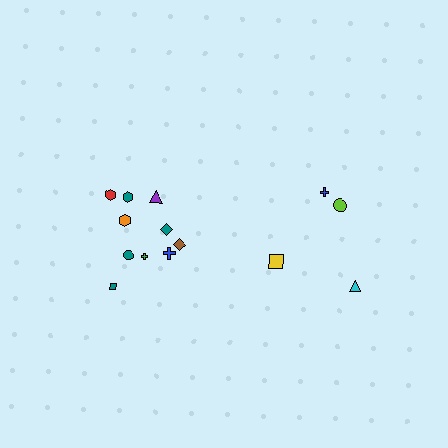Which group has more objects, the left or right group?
The left group.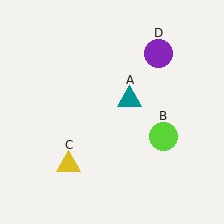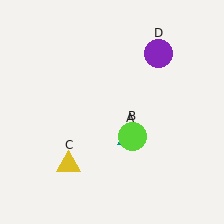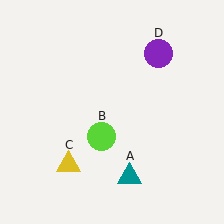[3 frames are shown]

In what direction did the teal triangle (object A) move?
The teal triangle (object A) moved down.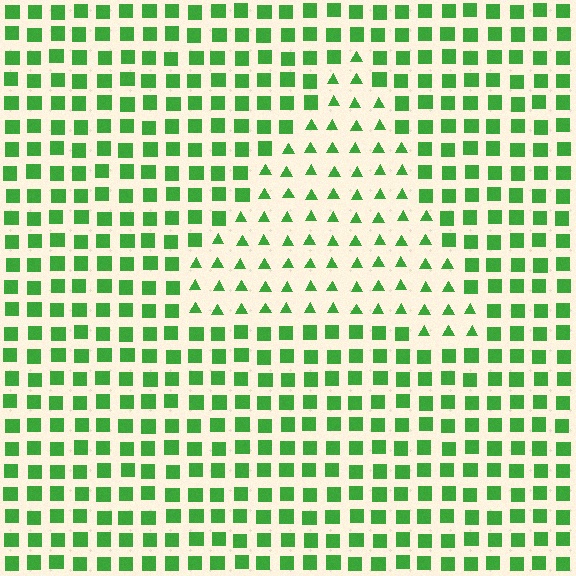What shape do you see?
I see a triangle.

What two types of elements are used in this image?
The image uses triangles inside the triangle region and squares outside it.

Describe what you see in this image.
The image is filled with small green elements arranged in a uniform grid. A triangle-shaped region contains triangles, while the surrounding area contains squares. The boundary is defined purely by the change in element shape.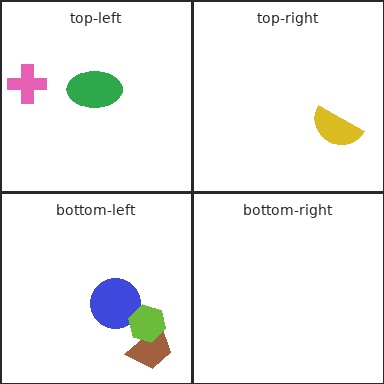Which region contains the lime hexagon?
The bottom-left region.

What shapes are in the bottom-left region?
The brown trapezoid, the blue circle, the lime hexagon.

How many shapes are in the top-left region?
2.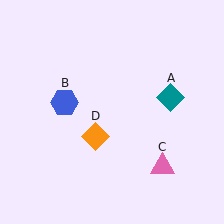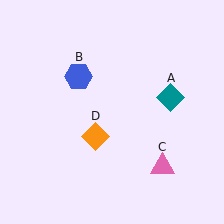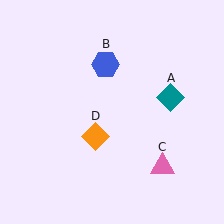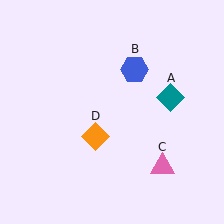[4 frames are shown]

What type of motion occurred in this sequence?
The blue hexagon (object B) rotated clockwise around the center of the scene.